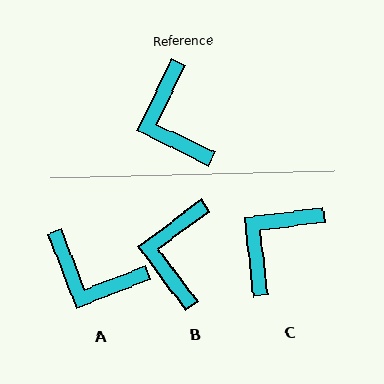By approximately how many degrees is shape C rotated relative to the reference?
Approximately 57 degrees clockwise.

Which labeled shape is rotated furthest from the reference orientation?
C, about 57 degrees away.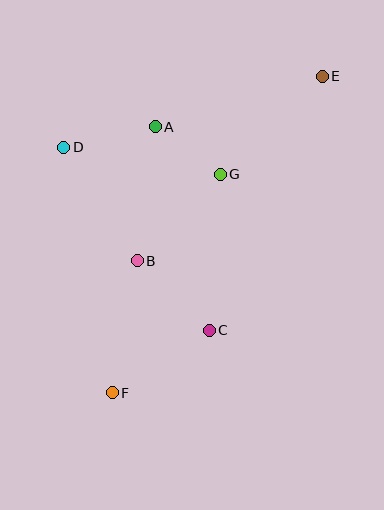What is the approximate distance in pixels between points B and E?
The distance between B and E is approximately 261 pixels.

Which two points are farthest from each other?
Points E and F are farthest from each other.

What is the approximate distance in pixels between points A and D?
The distance between A and D is approximately 93 pixels.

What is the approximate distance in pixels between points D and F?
The distance between D and F is approximately 250 pixels.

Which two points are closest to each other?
Points A and G are closest to each other.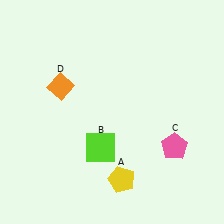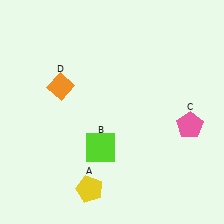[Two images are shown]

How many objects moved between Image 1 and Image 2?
2 objects moved between the two images.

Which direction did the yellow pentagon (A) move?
The yellow pentagon (A) moved left.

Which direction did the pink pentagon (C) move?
The pink pentagon (C) moved up.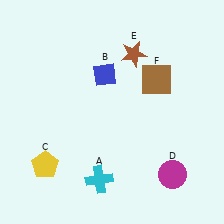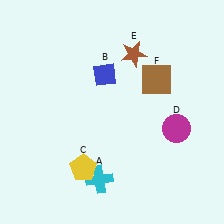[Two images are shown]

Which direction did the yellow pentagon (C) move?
The yellow pentagon (C) moved right.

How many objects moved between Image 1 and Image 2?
2 objects moved between the two images.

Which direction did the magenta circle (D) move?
The magenta circle (D) moved up.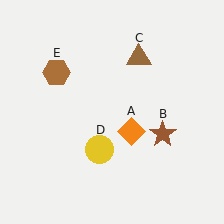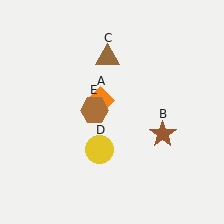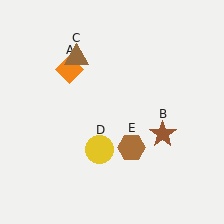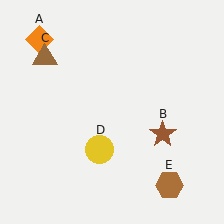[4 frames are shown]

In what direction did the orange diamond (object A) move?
The orange diamond (object A) moved up and to the left.